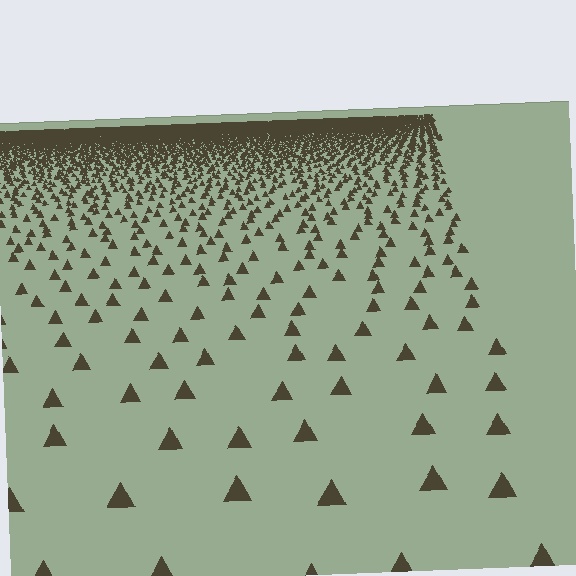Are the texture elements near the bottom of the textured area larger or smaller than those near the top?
Larger. Near the bottom, elements are closer to the viewer and appear at a bigger on-screen size.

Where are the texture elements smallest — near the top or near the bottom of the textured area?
Near the top.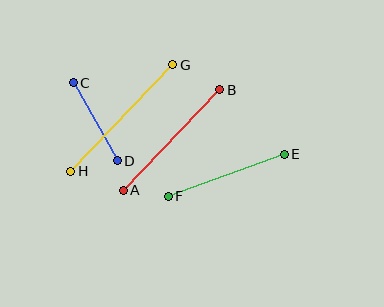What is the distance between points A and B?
The distance is approximately 139 pixels.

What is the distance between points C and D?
The distance is approximately 90 pixels.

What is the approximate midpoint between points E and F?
The midpoint is at approximately (226, 175) pixels.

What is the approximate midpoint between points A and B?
The midpoint is at approximately (172, 140) pixels.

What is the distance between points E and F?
The distance is approximately 123 pixels.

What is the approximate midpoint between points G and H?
The midpoint is at approximately (122, 118) pixels.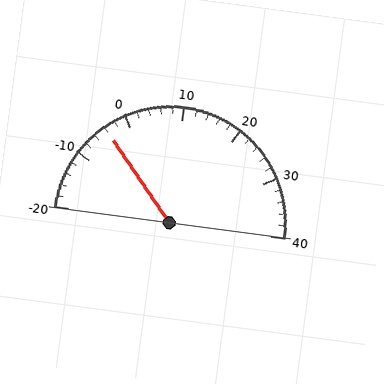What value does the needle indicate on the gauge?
The needle indicates approximately -4.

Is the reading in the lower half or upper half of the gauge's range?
The reading is in the lower half of the range (-20 to 40).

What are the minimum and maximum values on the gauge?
The gauge ranges from -20 to 40.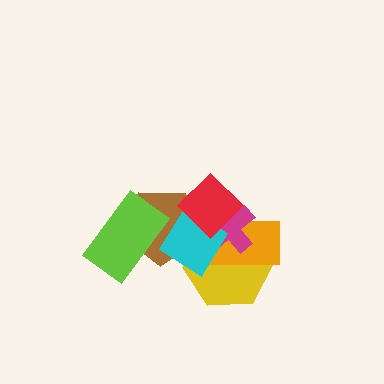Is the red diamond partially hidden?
No, no other shape covers it.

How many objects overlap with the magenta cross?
4 objects overlap with the magenta cross.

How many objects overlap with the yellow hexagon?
4 objects overlap with the yellow hexagon.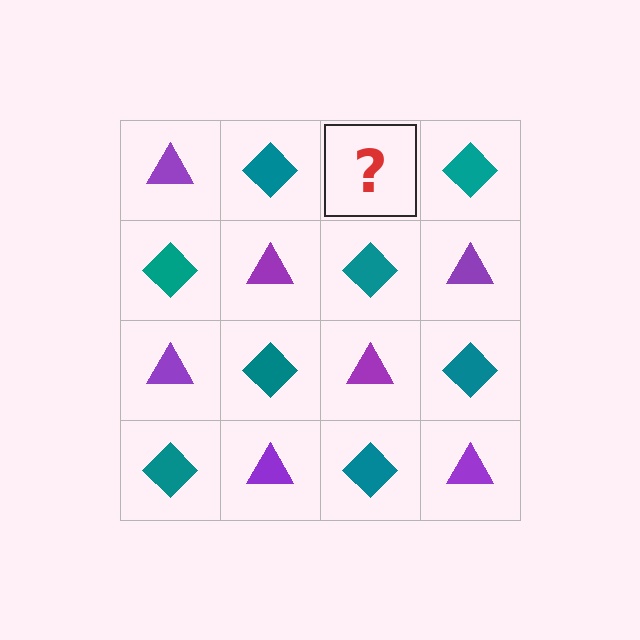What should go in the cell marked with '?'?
The missing cell should contain a purple triangle.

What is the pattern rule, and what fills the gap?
The rule is that it alternates purple triangle and teal diamond in a checkerboard pattern. The gap should be filled with a purple triangle.